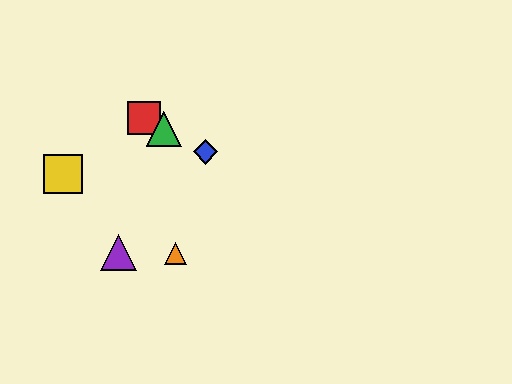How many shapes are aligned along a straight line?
3 shapes (the red square, the blue diamond, the green triangle) are aligned along a straight line.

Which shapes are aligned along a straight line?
The red square, the blue diamond, the green triangle are aligned along a straight line.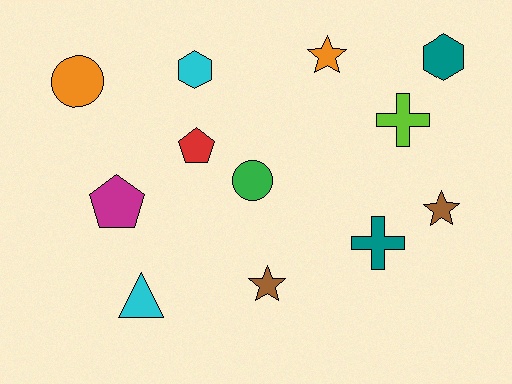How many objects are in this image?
There are 12 objects.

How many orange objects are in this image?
There are 2 orange objects.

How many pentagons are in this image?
There are 2 pentagons.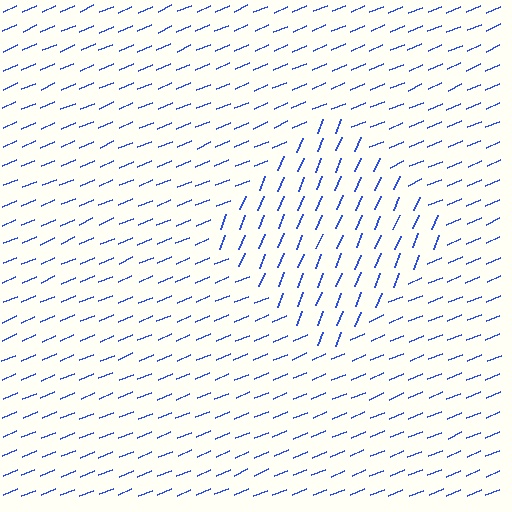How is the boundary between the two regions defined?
The boundary is defined purely by a change in line orientation (approximately 45 degrees difference). All lines are the same color and thickness.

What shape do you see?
I see a diamond.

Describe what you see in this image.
The image is filled with small blue line segments. A diamond region in the image has lines oriented differently from the surrounding lines, creating a visible texture boundary.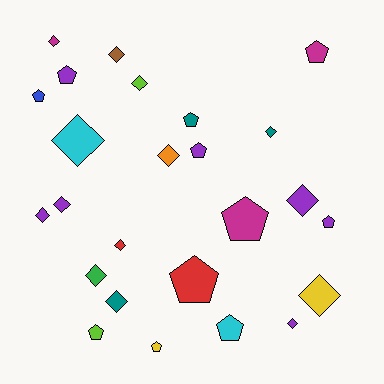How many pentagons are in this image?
There are 11 pentagons.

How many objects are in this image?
There are 25 objects.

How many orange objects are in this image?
There is 1 orange object.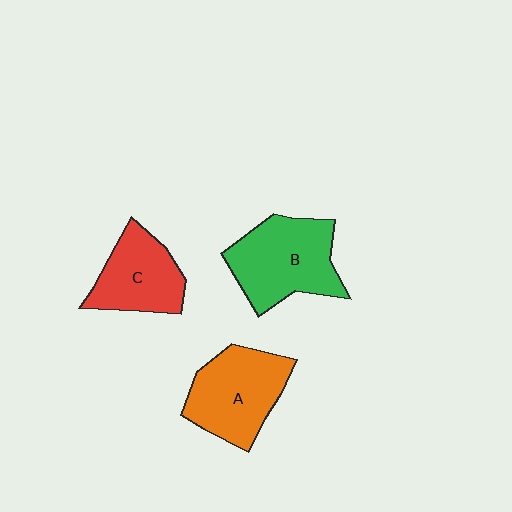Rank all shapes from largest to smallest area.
From largest to smallest: B (green), A (orange), C (red).